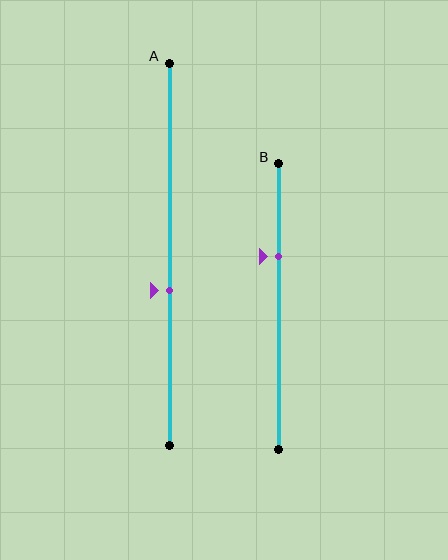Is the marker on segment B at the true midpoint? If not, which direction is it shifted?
No, the marker on segment B is shifted upward by about 17% of the segment length.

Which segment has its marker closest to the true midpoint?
Segment A has its marker closest to the true midpoint.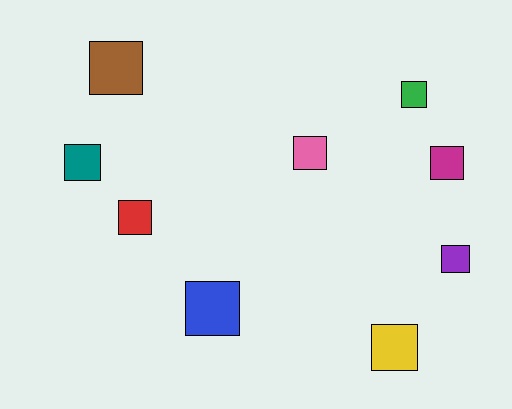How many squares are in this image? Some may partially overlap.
There are 9 squares.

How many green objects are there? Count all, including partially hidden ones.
There is 1 green object.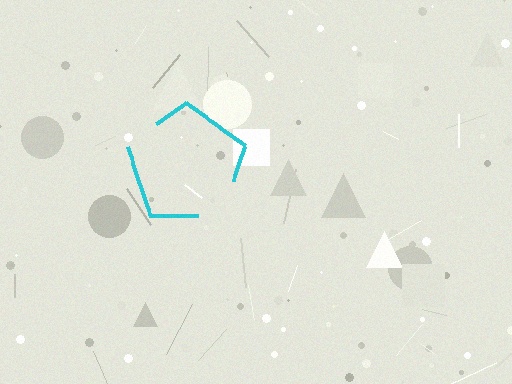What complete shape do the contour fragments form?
The contour fragments form a pentagon.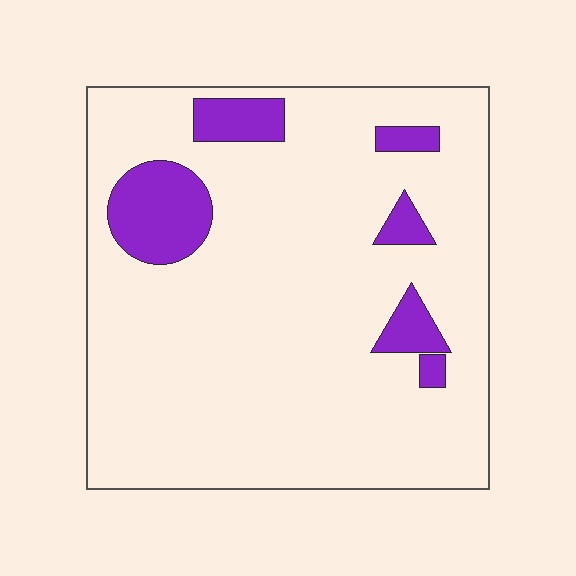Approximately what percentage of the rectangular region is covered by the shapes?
Approximately 10%.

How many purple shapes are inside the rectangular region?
6.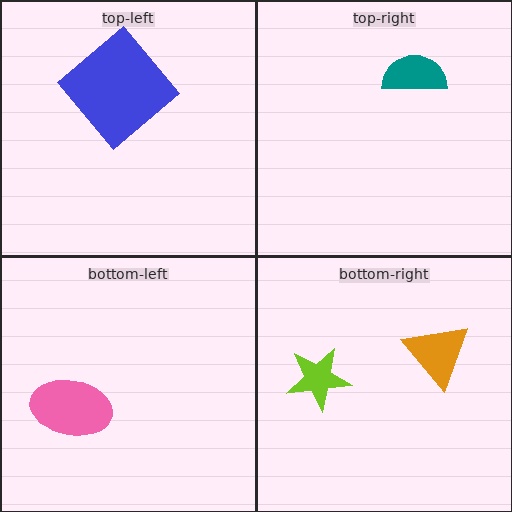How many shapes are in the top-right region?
1.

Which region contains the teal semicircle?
The top-right region.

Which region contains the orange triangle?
The bottom-right region.